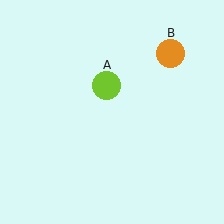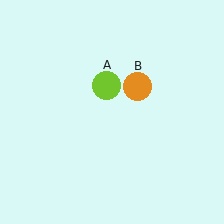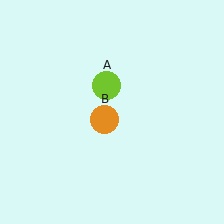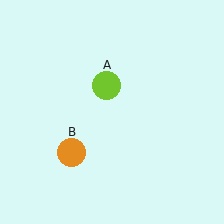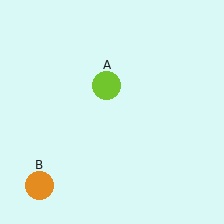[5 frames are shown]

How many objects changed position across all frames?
1 object changed position: orange circle (object B).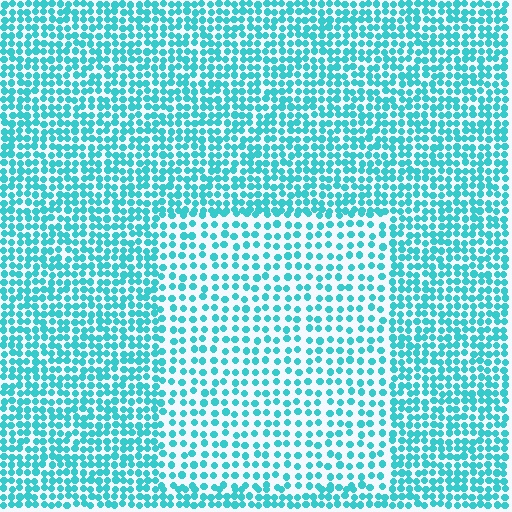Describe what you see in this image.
The image contains small cyan elements arranged at two different densities. A rectangle-shaped region is visible where the elements are less densely packed than the surrounding area.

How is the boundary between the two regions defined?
The boundary is defined by a change in element density (approximately 1.7x ratio). All elements are the same color, size, and shape.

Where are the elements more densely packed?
The elements are more densely packed outside the rectangle boundary.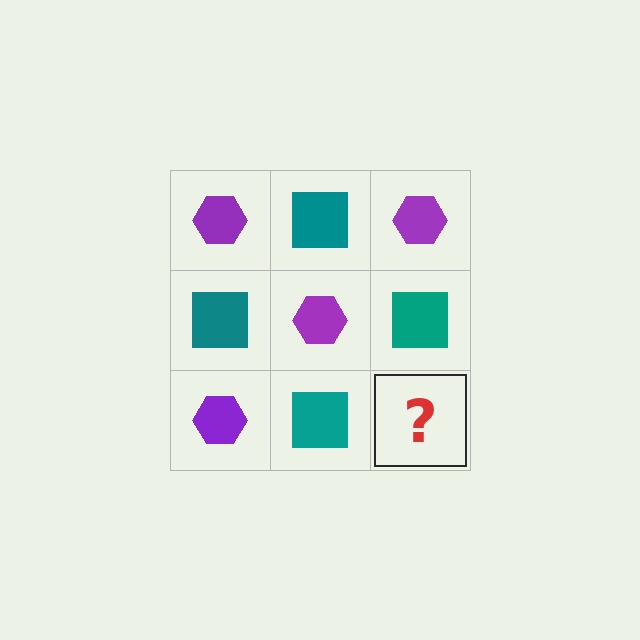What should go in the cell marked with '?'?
The missing cell should contain a purple hexagon.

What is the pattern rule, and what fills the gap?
The rule is that it alternates purple hexagon and teal square in a checkerboard pattern. The gap should be filled with a purple hexagon.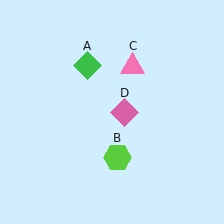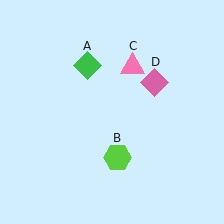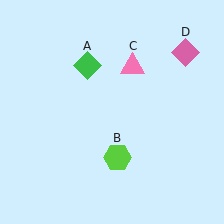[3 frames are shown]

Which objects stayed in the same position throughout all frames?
Green diamond (object A) and lime hexagon (object B) and pink triangle (object C) remained stationary.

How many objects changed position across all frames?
1 object changed position: pink diamond (object D).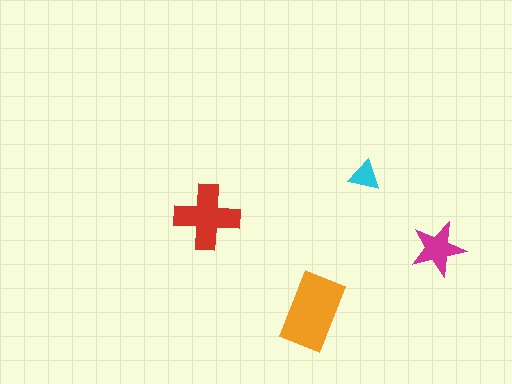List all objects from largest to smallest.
The orange rectangle, the red cross, the magenta star, the cyan triangle.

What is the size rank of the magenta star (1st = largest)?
3rd.